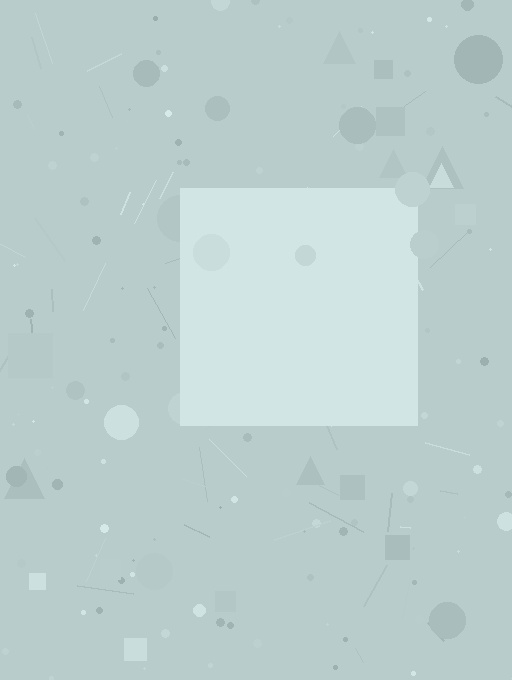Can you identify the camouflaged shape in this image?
The camouflaged shape is a square.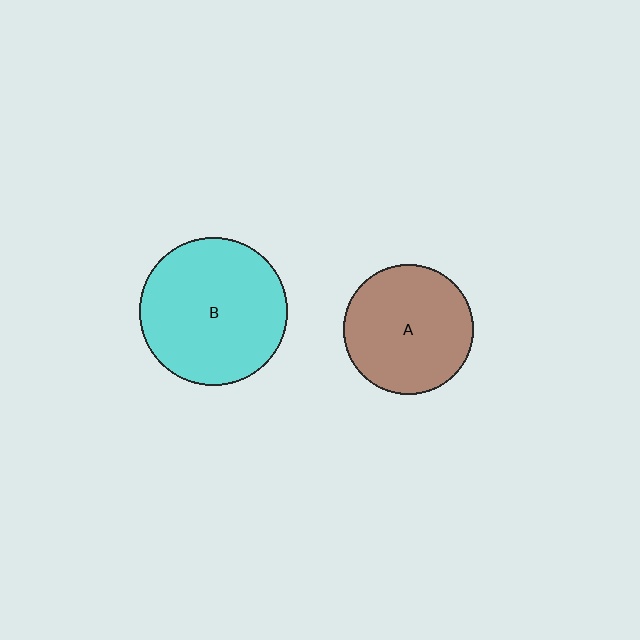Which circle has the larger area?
Circle B (cyan).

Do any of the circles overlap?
No, none of the circles overlap.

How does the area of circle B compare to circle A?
Approximately 1.3 times.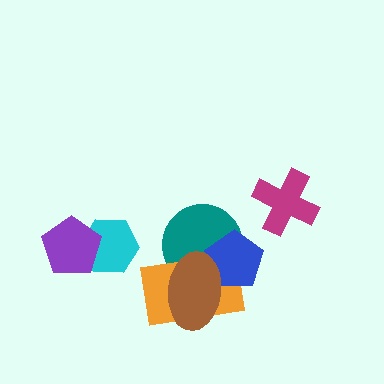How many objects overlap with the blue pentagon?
3 objects overlap with the blue pentagon.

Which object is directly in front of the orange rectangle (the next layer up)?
The blue pentagon is directly in front of the orange rectangle.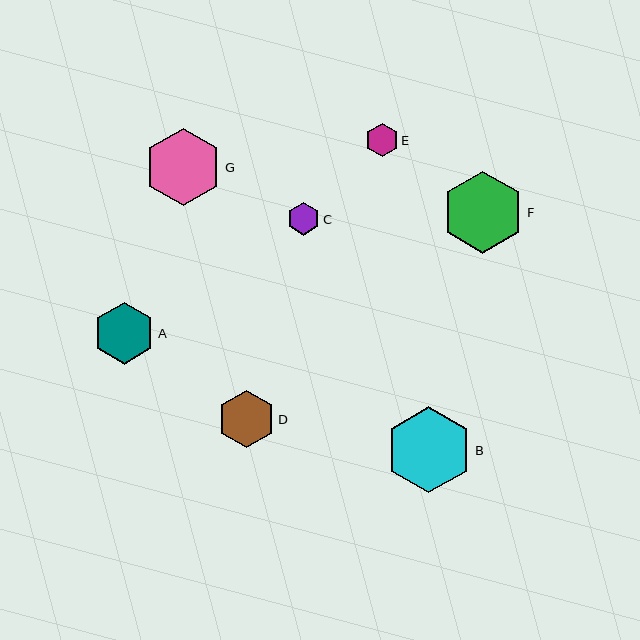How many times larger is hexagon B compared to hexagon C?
Hexagon B is approximately 2.7 times the size of hexagon C.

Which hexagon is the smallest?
Hexagon C is the smallest with a size of approximately 32 pixels.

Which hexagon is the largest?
Hexagon B is the largest with a size of approximately 86 pixels.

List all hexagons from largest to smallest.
From largest to smallest: B, F, G, A, D, E, C.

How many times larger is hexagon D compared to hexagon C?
Hexagon D is approximately 1.8 times the size of hexagon C.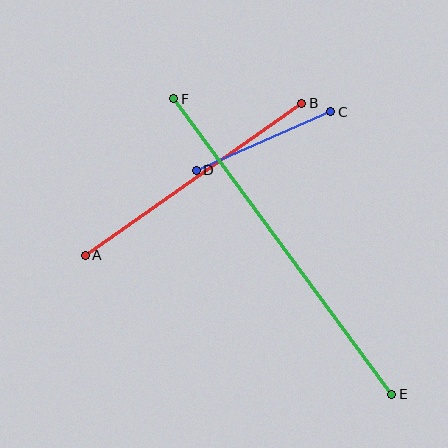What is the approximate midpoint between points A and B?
The midpoint is at approximately (193, 179) pixels.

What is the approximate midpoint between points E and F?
The midpoint is at approximately (283, 246) pixels.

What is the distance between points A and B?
The distance is approximately 265 pixels.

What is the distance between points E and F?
The distance is approximately 367 pixels.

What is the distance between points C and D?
The distance is approximately 147 pixels.